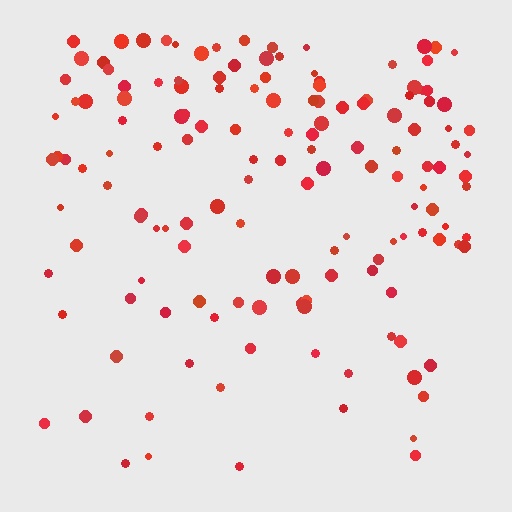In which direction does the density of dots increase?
From bottom to top, with the top side densest.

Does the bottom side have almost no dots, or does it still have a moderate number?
Still a moderate number, just noticeably fewer than the top.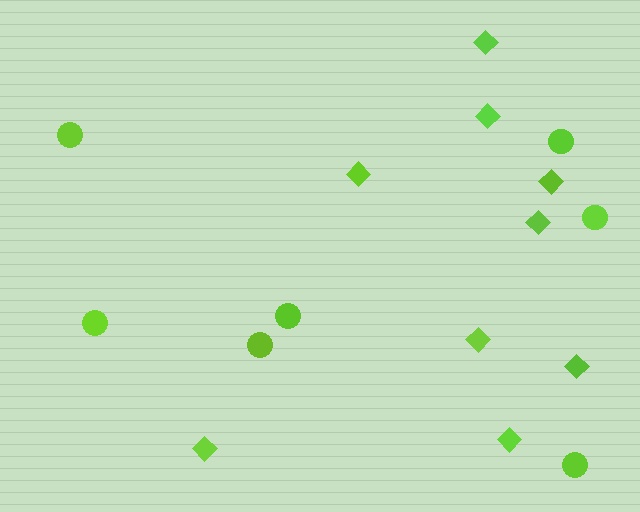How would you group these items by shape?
There are 2 groups: one group of circles (7) and one group of diamonds (9).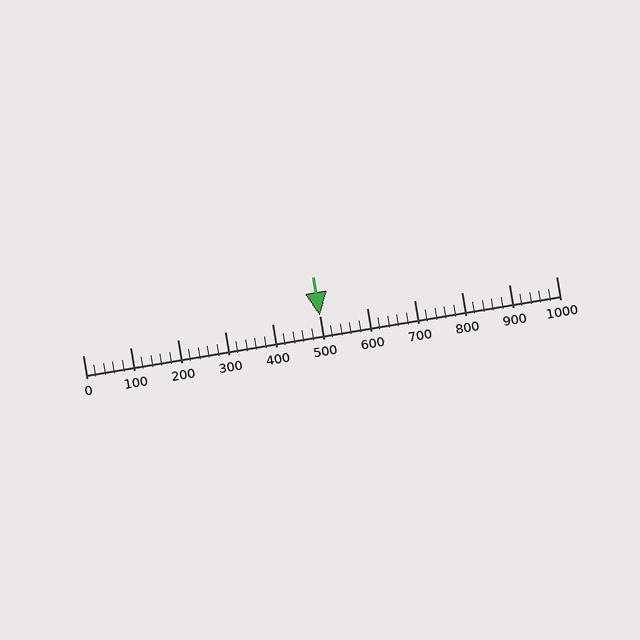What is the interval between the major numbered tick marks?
The major tick marks are spaced 100 units apart.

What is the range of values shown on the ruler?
The ruler shows values from 0 to 1000.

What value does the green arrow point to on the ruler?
The green arrow points to approximately 500.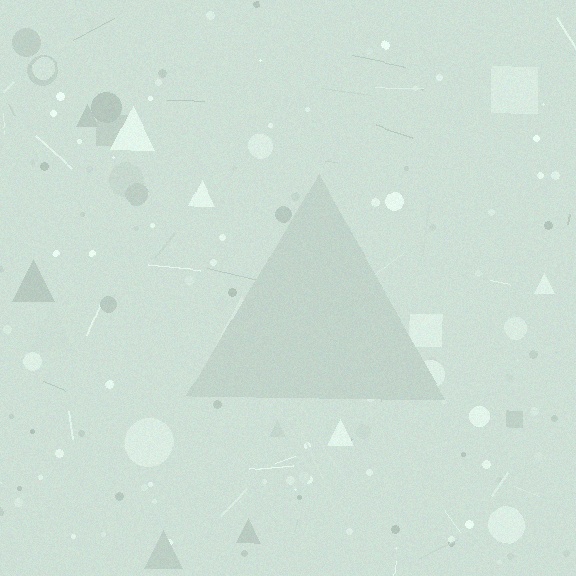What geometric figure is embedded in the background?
A triangle is embedded in the background.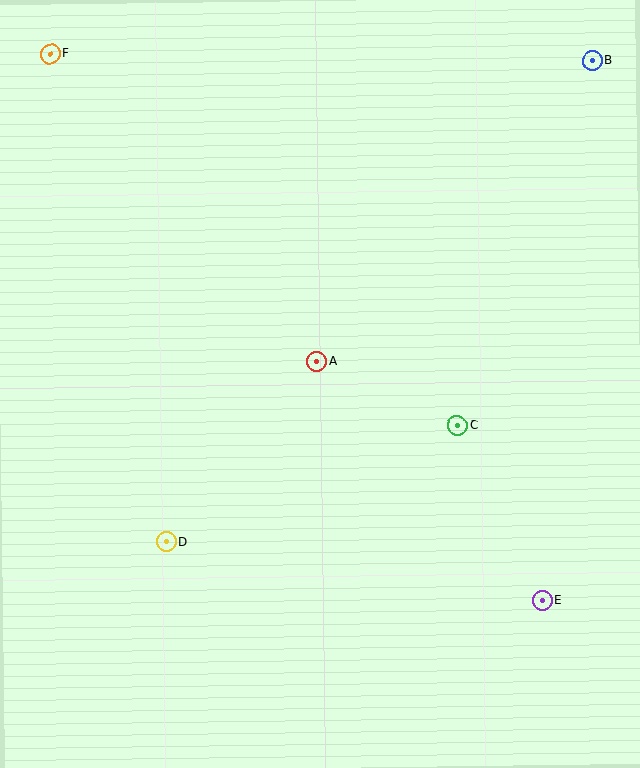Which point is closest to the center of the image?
Point A at (316, 361) is closest to the center.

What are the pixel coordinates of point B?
Point B is at (592, 61).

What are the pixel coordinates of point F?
Point F is at (50, 54).